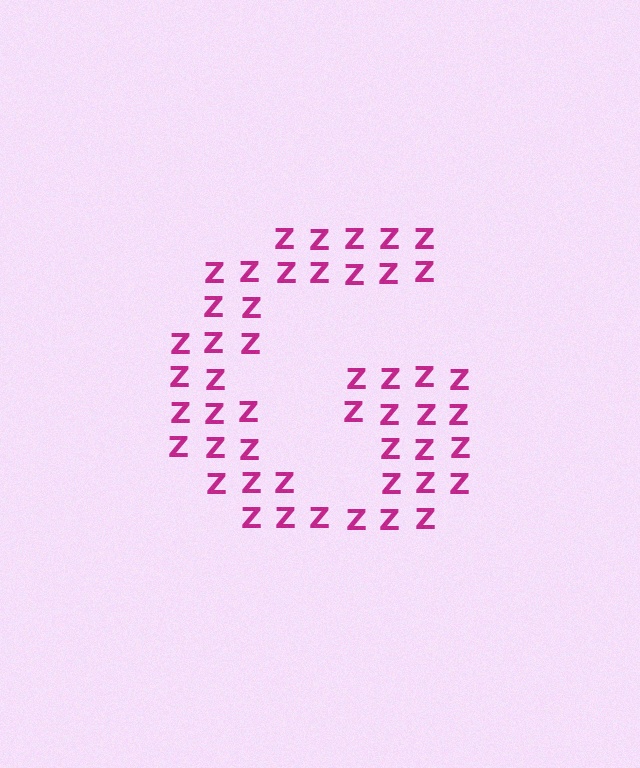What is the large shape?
The large shape is the letter G.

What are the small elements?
The small elements are letter Z's.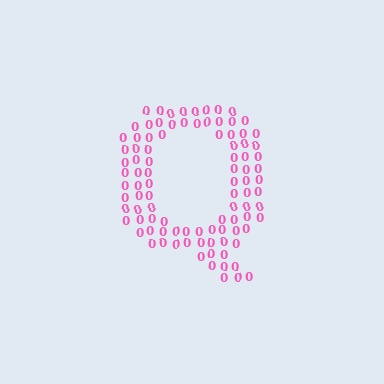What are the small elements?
The small elements are digit 0's.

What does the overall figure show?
The overall figure shows the letter Q.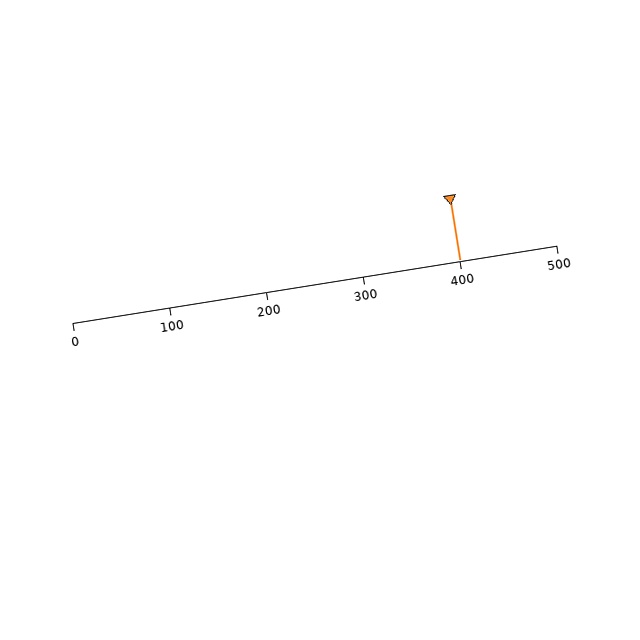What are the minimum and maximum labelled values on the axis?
The axis runs from 0 to 500.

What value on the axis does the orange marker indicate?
The marker indicates approximately 400.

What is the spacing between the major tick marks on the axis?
The major ticks are spaced 100 apart.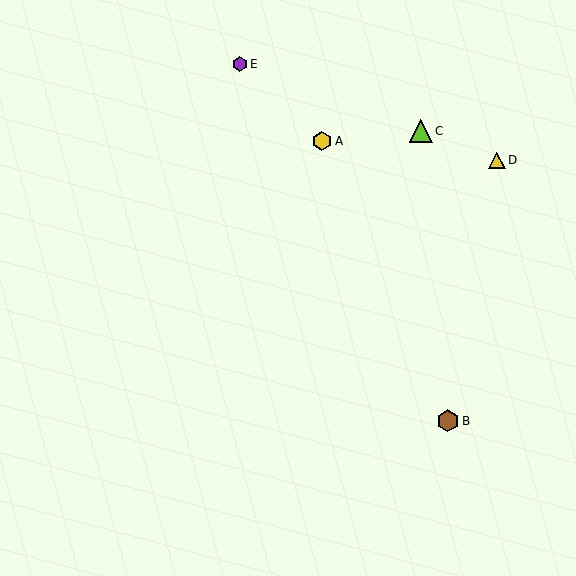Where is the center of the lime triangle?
The center of the lime triangle is at (421, 131).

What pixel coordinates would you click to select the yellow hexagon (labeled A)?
Click at (322, 141) to select the yellow hexagon A.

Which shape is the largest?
The lime triangle (labeled C) is the largest.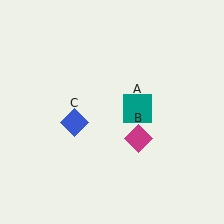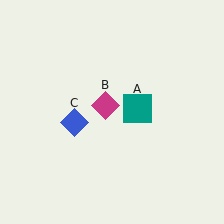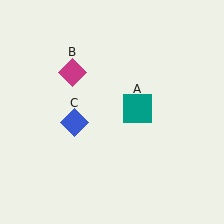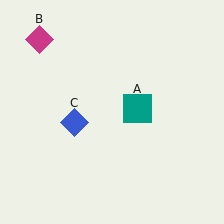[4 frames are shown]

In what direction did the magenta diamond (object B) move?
The magenta diamond (object B) moved up and to the left.